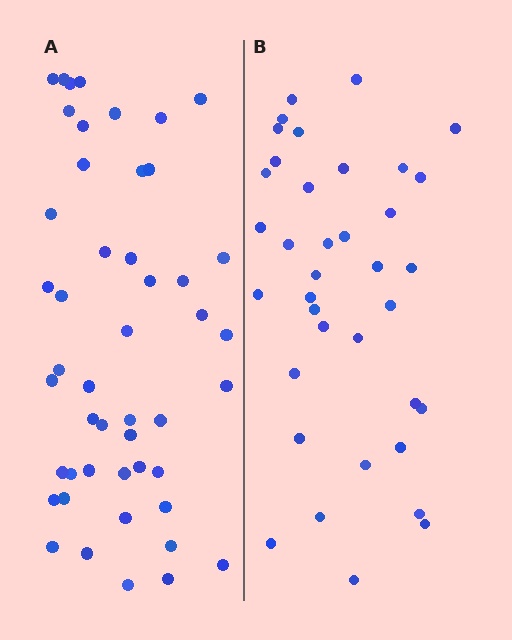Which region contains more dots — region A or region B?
Region A (the left region) has more dots.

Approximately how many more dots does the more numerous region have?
Region A has roughly 12 or so more dots than region B.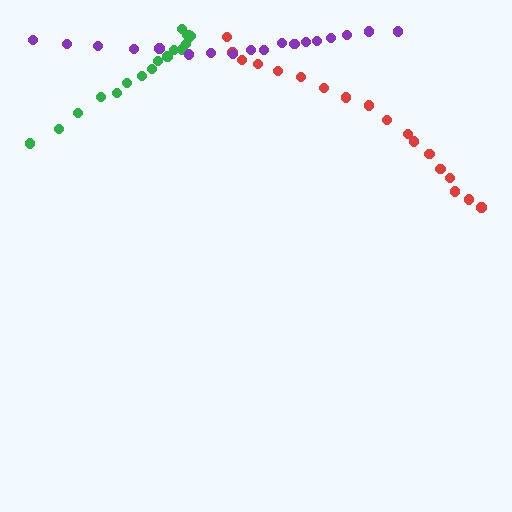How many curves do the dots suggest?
There are 3 distinct paths.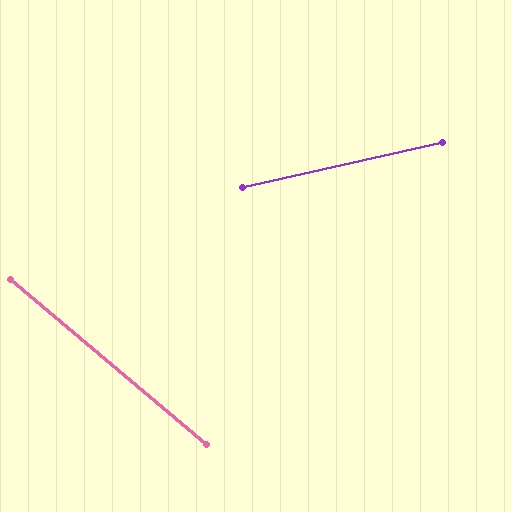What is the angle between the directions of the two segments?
Approximately 53 degrees.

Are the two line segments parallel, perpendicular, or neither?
Neither parallel nor perpendicular — they differ by about 53°.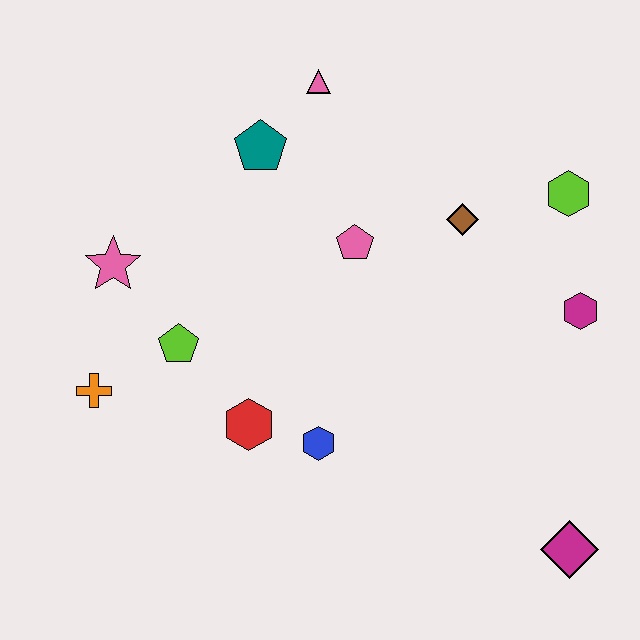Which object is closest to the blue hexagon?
The red hexagon is closest to the blue hexagon.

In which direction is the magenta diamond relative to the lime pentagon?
The magenta diamond is to the right of the lime pentagon.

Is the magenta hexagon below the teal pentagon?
Yes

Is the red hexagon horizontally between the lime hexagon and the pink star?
Yes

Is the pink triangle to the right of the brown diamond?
No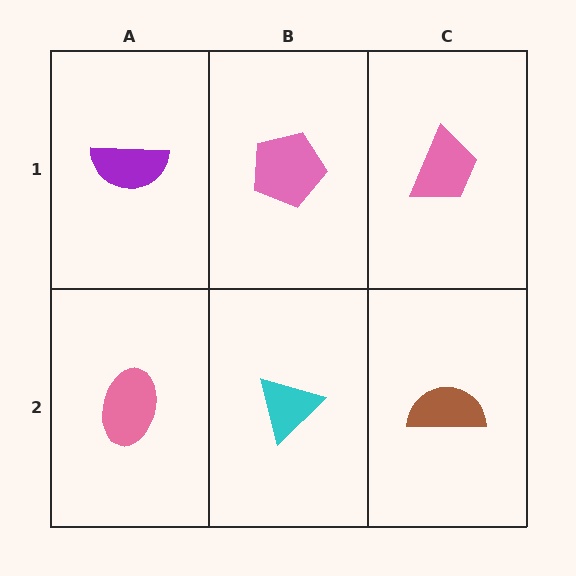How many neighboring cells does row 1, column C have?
2.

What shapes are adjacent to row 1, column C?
A brown semicircle (row 2, column C), a pink pentagon (row 1, column B).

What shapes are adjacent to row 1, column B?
A cyan triangle (row 2, column B), a purple semicircle (row 1, column A), a pink trapezoid (row 1, column C).